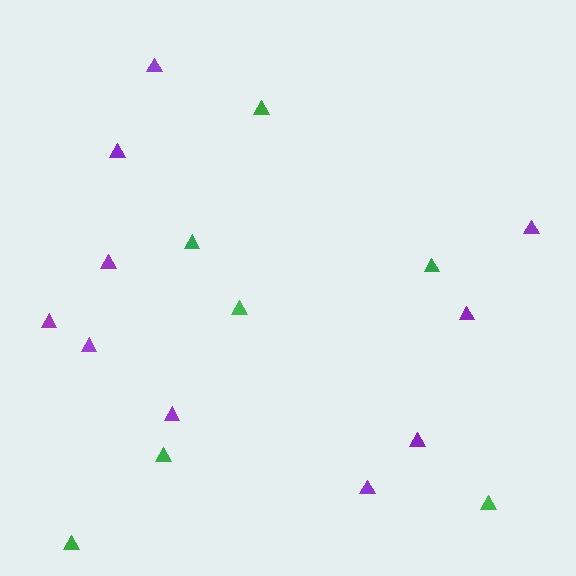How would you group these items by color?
There are 2 groups: one group of purple triangles (10) and one group of green triangles (7).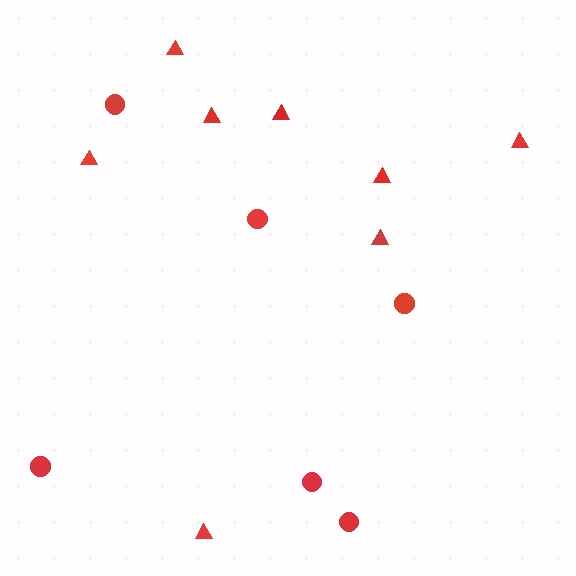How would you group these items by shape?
There are 2 groups: one group of triangles (8) and one group of circles (6).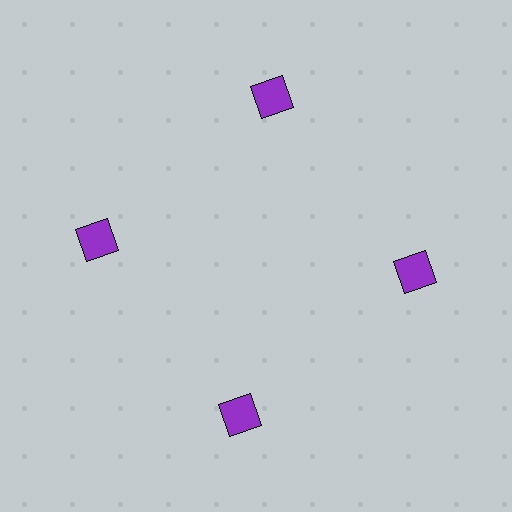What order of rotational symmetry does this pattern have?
This pattern has 4-fold rotational symmetry.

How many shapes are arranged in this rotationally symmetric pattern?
There are 4 shapes, arranged in 4 groups of 1.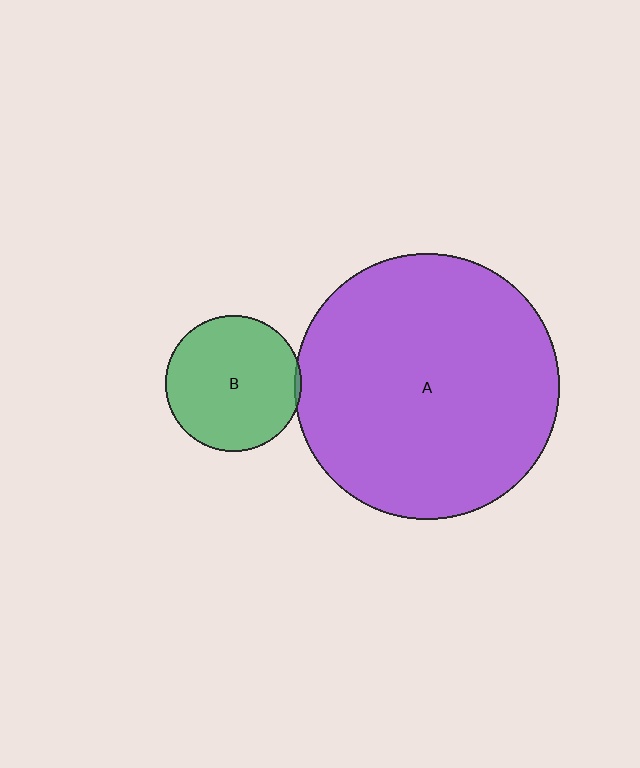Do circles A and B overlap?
Yes.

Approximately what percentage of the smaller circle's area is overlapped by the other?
Approximately 5%.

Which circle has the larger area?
Circle A (purple).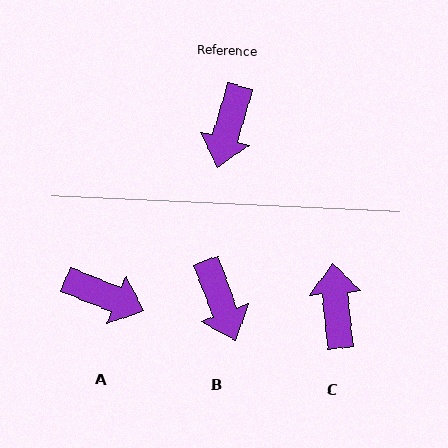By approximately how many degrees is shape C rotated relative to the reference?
Approximately 159 degrees clockwise.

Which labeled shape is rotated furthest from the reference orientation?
C, about 159 degrees away.